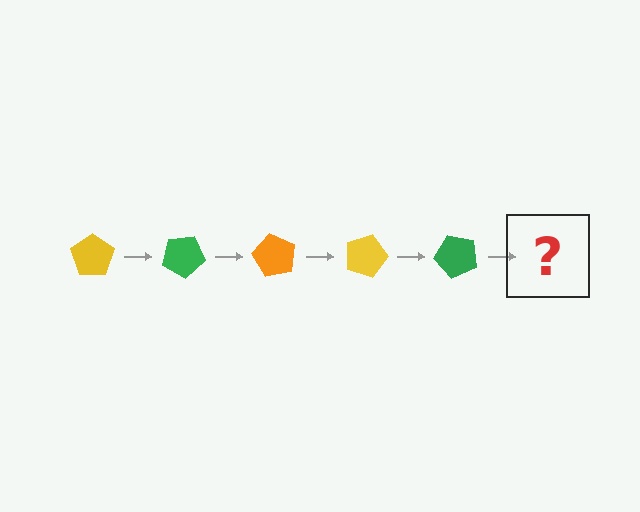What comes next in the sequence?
The next element should be an orange pentagon, rotated 150 degrees from the start.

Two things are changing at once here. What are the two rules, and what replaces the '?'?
The two rules are that it rotates 30 degrees each step and the color cycles through yellow, green, and orange. The '?' should be an orange pentagon, rotated 150 degrees from the start.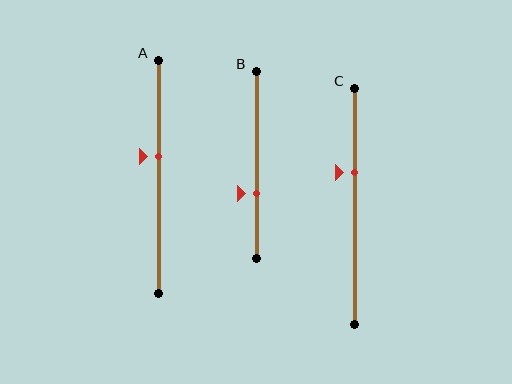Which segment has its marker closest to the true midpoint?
Segment A has its marker closest to the true midpoint.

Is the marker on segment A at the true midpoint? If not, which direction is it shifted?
No, the marker on segment A is shifted upward by about 9% of the segment length.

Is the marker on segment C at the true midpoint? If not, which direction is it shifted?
No, the marker on segment C is shifted upward by about 14% of the segment length.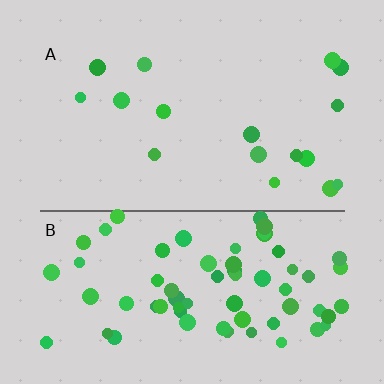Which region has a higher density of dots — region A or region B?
B (the bottom).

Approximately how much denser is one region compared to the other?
Approximately 4.1× — region B over region A.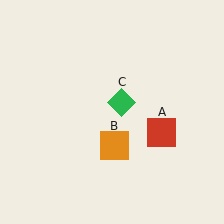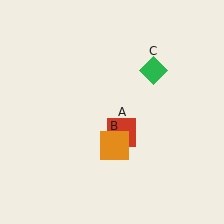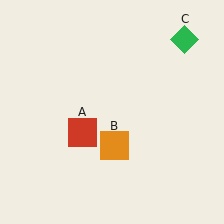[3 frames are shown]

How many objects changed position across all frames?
2 objects changed position: red square (object A), green diamond (object C).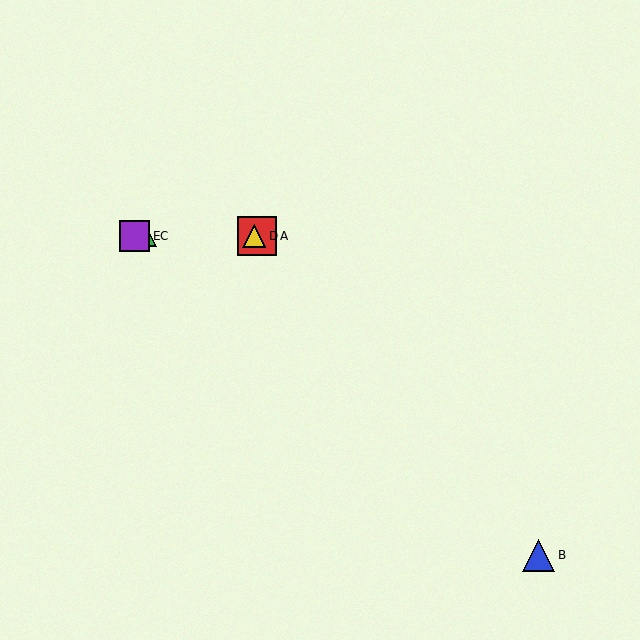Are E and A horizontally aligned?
Yes, both are at y≈236.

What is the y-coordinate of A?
Object A is at y≈236.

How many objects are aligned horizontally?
4 objects (A, C, D, E) are aligned horizontally.